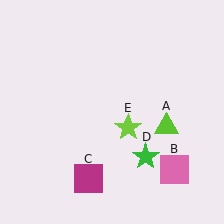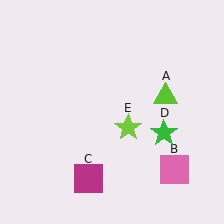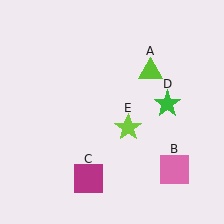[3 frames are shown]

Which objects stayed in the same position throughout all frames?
Pink square (object B) and magenta square (object C) and lime star (object E) remained stationary.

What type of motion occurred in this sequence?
The lime triangle (object A), green star (object D) rotated counterclockwise around the center of the scene.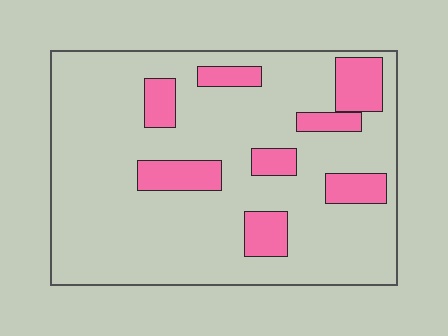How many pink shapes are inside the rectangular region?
8.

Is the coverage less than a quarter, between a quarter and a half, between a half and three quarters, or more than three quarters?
Less than a quarter.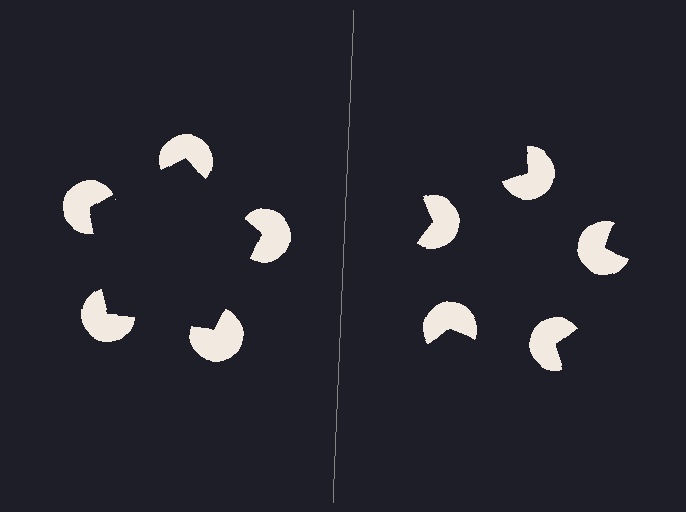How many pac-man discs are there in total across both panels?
10 — 5 on each side.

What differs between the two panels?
The pac-man discs are positioned identically on both sides; only the wedge orientations differ. On the left they align to a pentagon; on the right they are misaligned.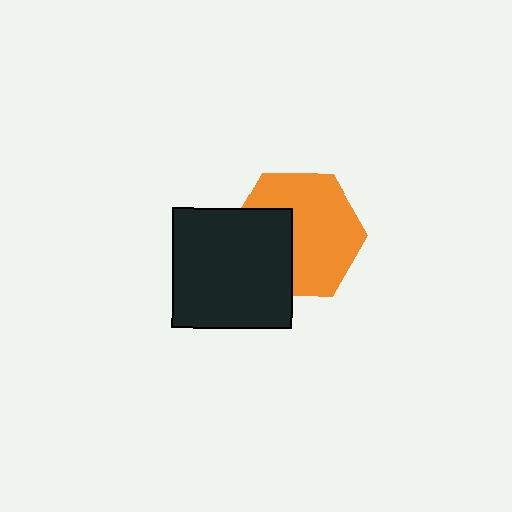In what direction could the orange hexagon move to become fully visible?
The orange hexagon could move right. That would shift it out from behind the black square entirely.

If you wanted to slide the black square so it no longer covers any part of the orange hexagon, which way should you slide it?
Slide it left — that is the most direct way to separate the two shapes.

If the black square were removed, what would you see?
You would see the complete orange hexagon.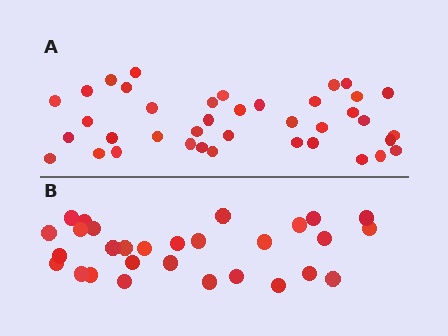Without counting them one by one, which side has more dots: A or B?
Region A (the top region) has more dots.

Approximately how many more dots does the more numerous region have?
Region A has roughly 10 or so more dots than region B.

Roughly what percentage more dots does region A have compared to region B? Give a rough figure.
About 35% more.